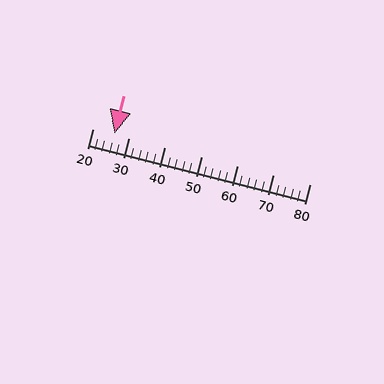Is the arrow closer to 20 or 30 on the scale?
The arrow is closer to 30.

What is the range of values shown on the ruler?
The ruler shows values from 20 to 80.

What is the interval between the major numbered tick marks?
The major tick marks are spaced 10 units apart.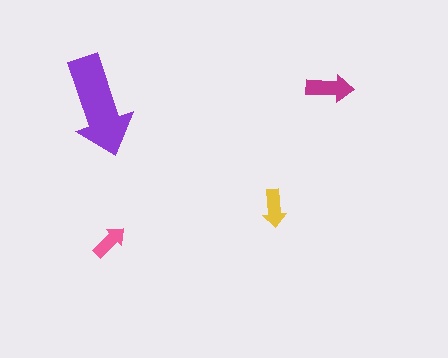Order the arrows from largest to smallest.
the purple one, the magenta one, the yellow one, the pink one.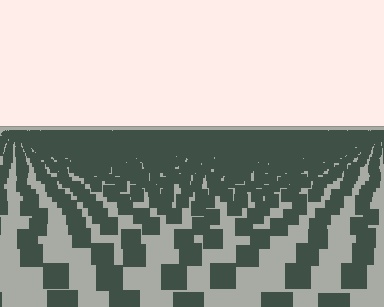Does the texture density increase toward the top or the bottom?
Density increases toward the top.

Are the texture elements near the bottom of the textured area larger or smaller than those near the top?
Larger. Near the bottom, elements are closer to the viewer and appear at a bigger on-screen size.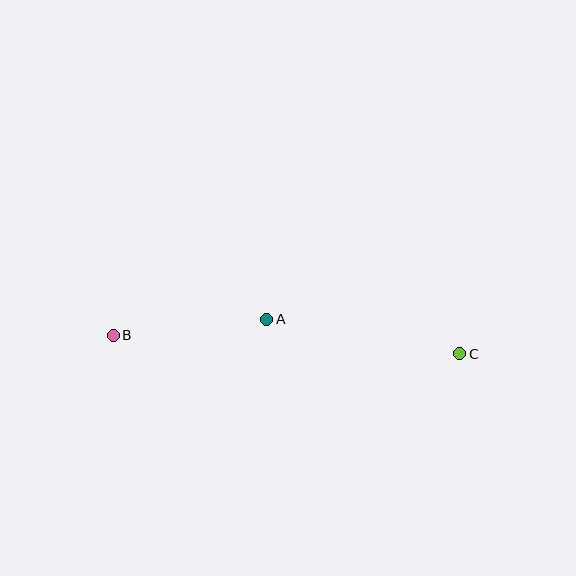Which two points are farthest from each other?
Points B and C are farthest from each other.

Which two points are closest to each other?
Points A and B are closest to each other.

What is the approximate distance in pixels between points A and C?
The distance between A and C is approximately 196 pixels.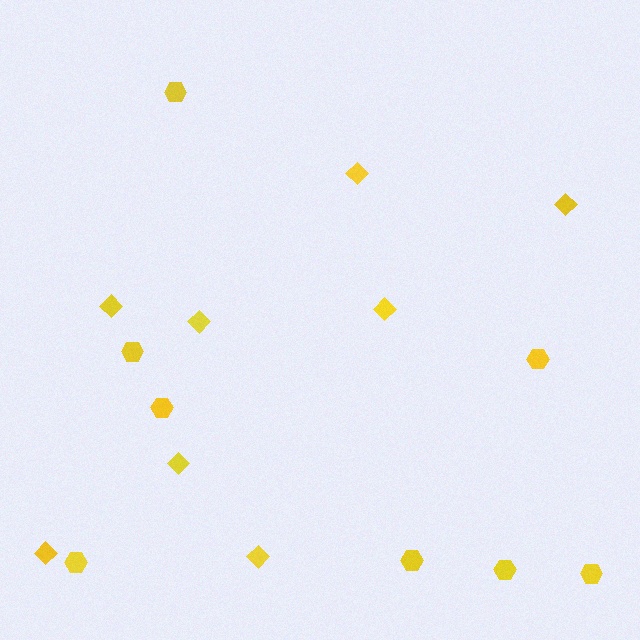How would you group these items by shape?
There are 2 groups: one group of diamonds (8) and one group of hexagons (8).